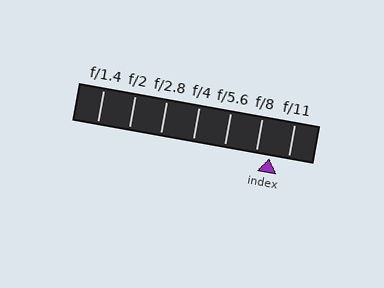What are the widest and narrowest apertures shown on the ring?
The widest aperture shown is f/1.4 and the narrowest is f/11.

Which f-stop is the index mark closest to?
The index mark is closest to f/8.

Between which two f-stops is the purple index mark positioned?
The index mark is between f/8 and f/11.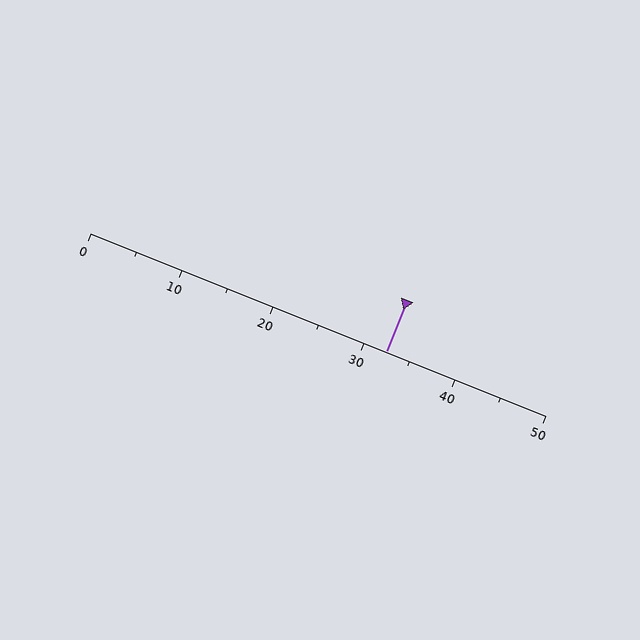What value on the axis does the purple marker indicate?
The marker indicates approximately 32.5.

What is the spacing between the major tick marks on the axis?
The major ticks are spaced 10 apart.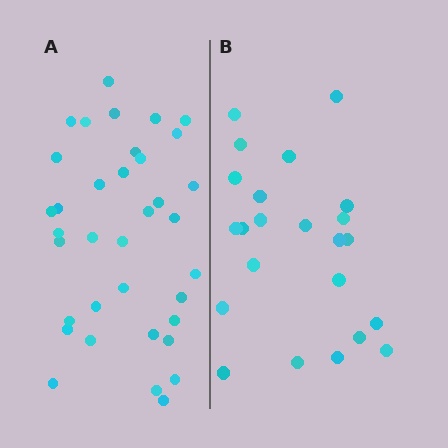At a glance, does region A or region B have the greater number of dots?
Region A (the left region) has more dots.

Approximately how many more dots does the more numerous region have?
Region A has approximately 15 more dots than region B.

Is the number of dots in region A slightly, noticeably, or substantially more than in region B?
Region A has substantially more. The ratio is roughly 1.6 to 1.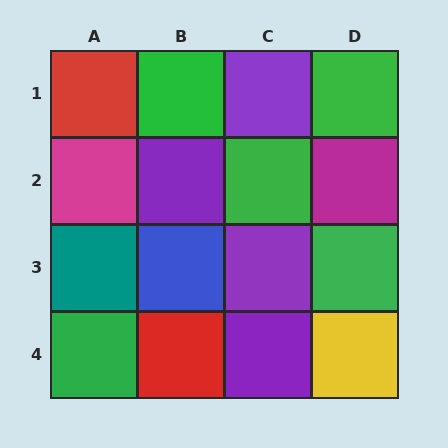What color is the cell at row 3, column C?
Purple.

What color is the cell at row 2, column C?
Green.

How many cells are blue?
1 cell is blue.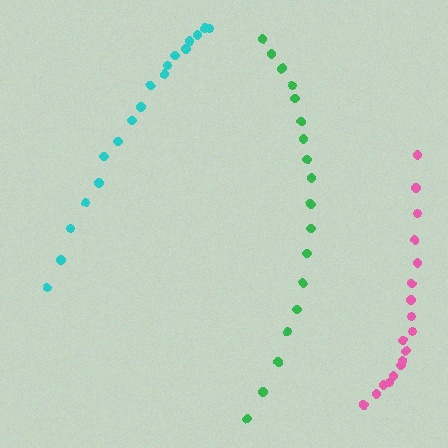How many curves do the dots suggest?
There are 3 distinct paths.